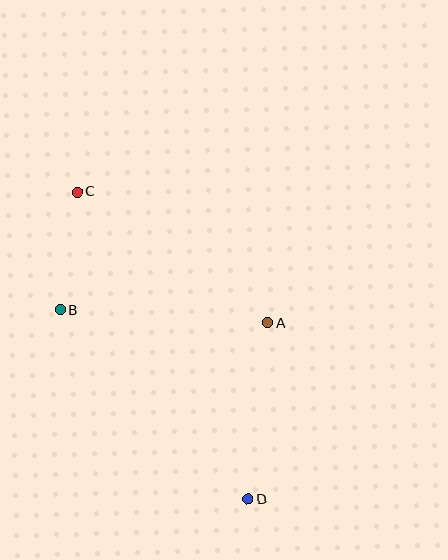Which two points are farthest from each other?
Points C and D are farthest from each other.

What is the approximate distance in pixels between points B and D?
The distance between B and D is approximately 267 pixels.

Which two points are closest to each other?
Points B and C are closest to each other.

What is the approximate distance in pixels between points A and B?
The distance between A and B is approximately 208 pixels.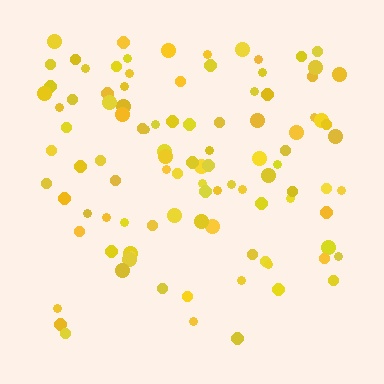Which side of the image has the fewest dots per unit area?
The bottom.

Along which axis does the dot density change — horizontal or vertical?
Vertical.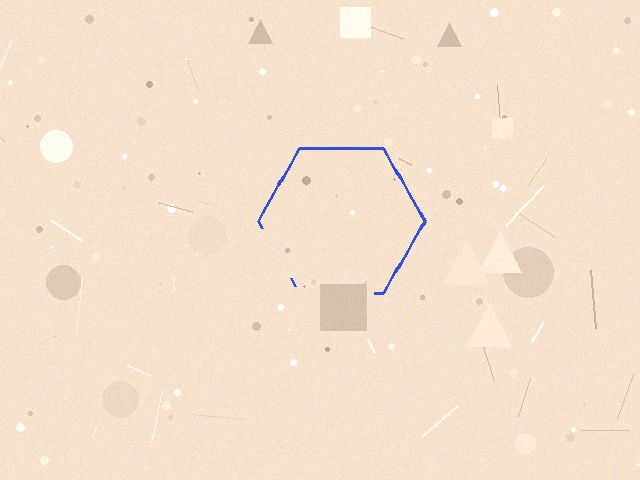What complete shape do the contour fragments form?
The contour fragments form a hexagon.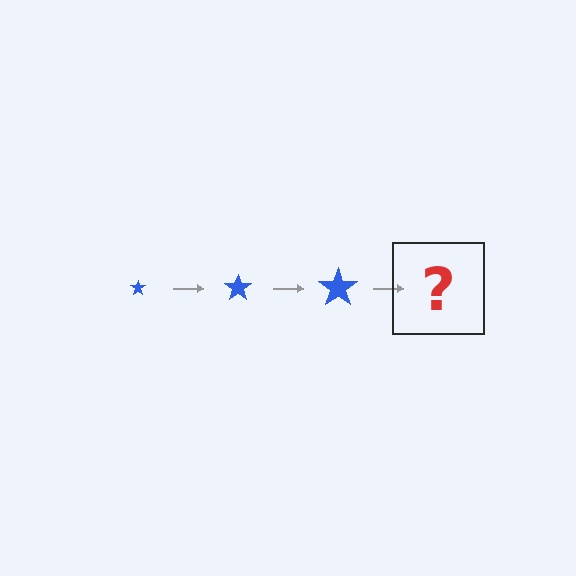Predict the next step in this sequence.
The next step is a blue star, larger than the previous one.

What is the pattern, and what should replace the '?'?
The pattern is that the star gets progressively larger each step. The '?' should be a blue star, larger than the previous one.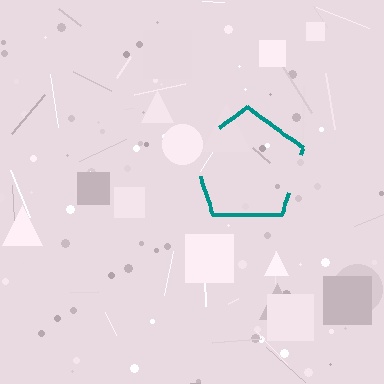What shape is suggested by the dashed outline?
The dashed outline suggests a pentagon.